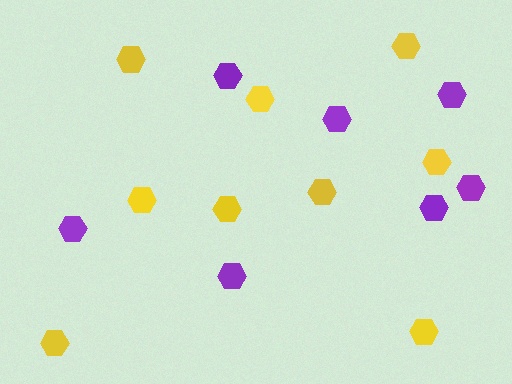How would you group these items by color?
There are 2 groups: one group of purple hexagons (7) and one group of yellow hexagons (9).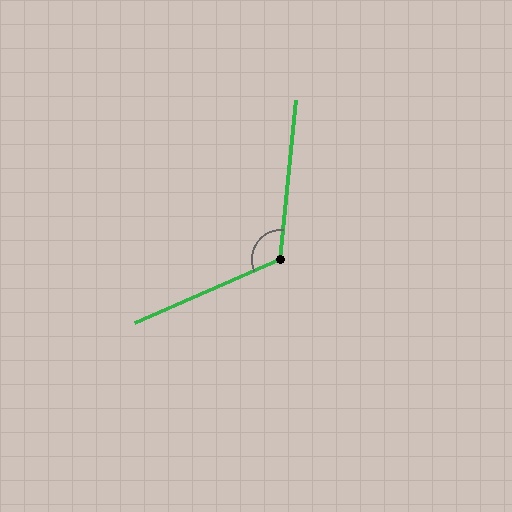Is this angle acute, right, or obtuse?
It is obtuse.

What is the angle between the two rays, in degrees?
Approximately 120 degrees.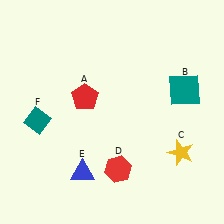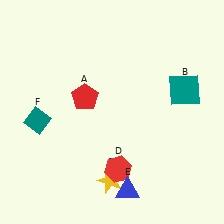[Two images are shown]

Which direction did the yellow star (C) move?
The yellow star (C) moved left.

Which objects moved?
The objects that moved are: the yellow star (C), the blue triangle (E).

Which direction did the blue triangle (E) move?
The blue triangle (E) moved right.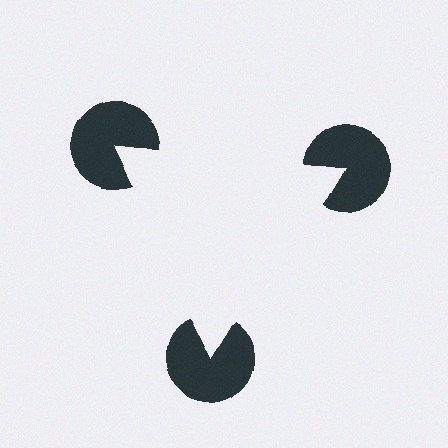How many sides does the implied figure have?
3 sides.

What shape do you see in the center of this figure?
An illusory triangle — its edges are inferred from the aligned wedge cuts in the pac-man discs, not physically drawn.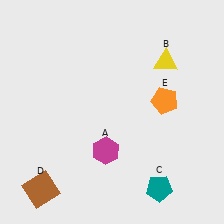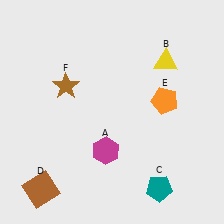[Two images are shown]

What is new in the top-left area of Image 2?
A brown star (F) was added in the top-left area of Image 2.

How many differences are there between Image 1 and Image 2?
There is 1 difference between the two images.